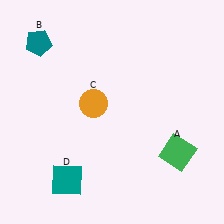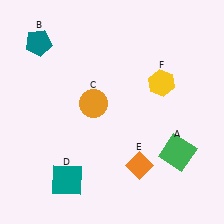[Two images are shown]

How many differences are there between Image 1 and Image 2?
There are 2 differences between the two images.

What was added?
An orange diamond (E), a yellow hexagon (F) were added in Image 2.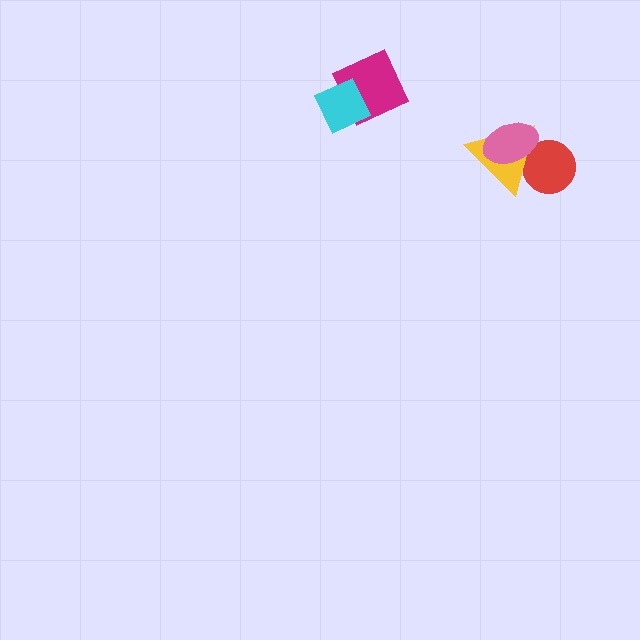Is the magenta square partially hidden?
Yes, it is partially covered by another shape.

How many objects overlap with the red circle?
2 objects overlap with the red circle.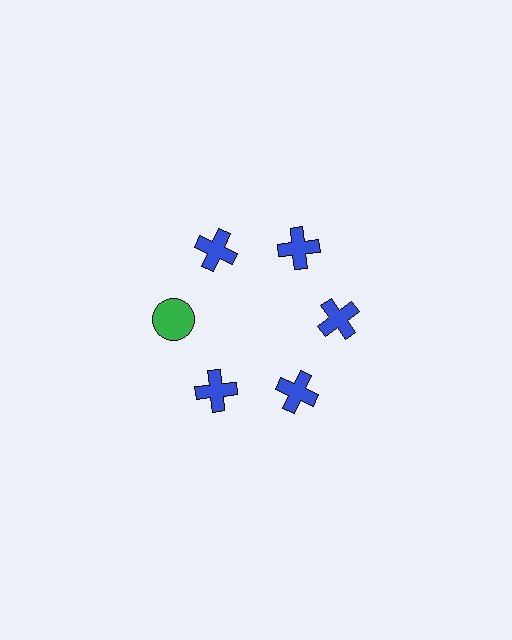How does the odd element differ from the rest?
It differs in both color (green instead of blue) and shape (circle instead of cross).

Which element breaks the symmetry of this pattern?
The green circle at roughly the 9 o'clock position breaks the symmetry. All other shapes are blue crosses.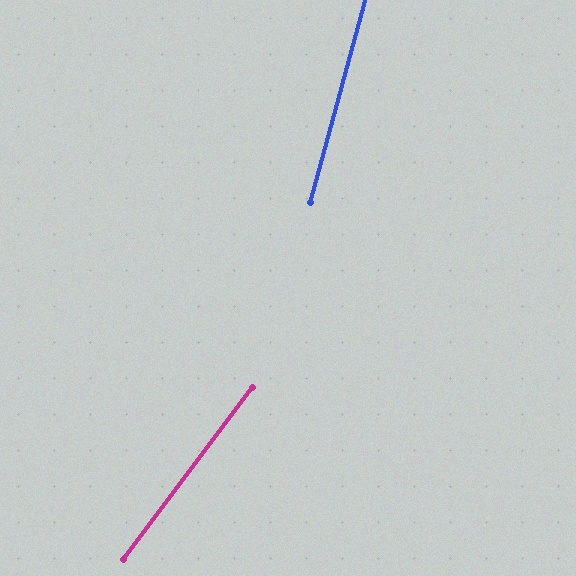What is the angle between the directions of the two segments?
Approximately 22 degrees.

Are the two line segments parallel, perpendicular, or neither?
Neither parallel nor perpendicular — they differ by about 22°.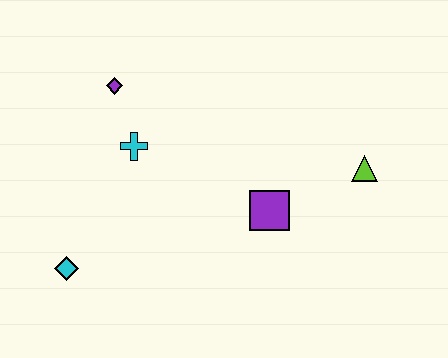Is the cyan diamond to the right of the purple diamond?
No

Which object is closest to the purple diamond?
The cyan cross is closest to the purple diamond.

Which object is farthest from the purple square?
The cyan diamond is farthest from the purple square.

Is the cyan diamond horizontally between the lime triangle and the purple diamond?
No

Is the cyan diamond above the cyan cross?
No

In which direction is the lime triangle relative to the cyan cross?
The lime triangle is to the right of the cyan cross.